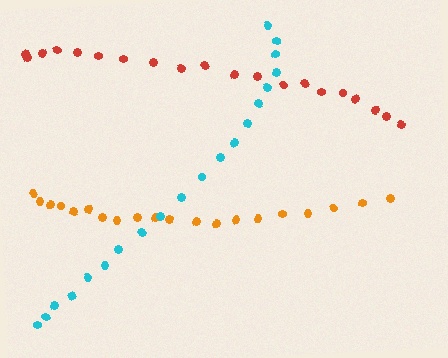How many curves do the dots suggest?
There are 3 distinct paths.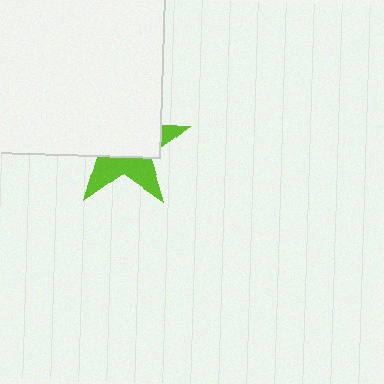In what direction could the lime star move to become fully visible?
The lime star could move down. That would shift it out from behind the white square entirely.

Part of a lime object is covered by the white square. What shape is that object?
It is a star.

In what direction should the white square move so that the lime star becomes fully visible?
The white square should move up. That is the shortest direction to clear the overlap and leave the lime star fully visible.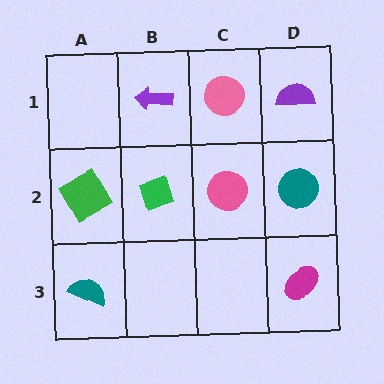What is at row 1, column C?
A pink circle.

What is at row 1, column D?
A purple semicircle.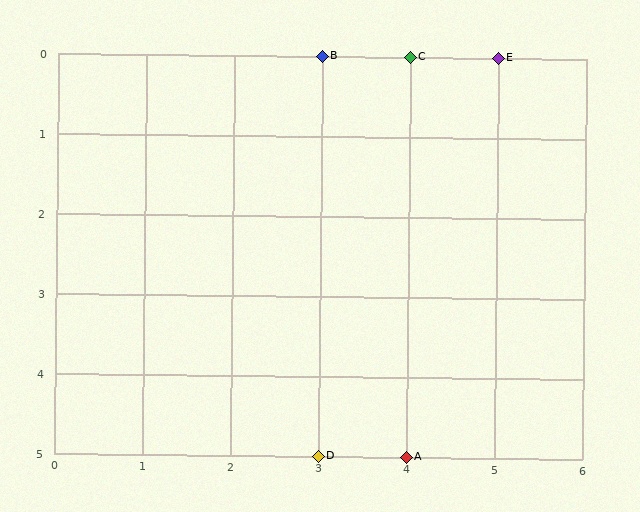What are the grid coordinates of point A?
Point A is at grid coordinates (4, 5).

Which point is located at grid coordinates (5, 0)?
Point E is at (5, 0).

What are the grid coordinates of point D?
Point D is at grid coordinates (3, 5).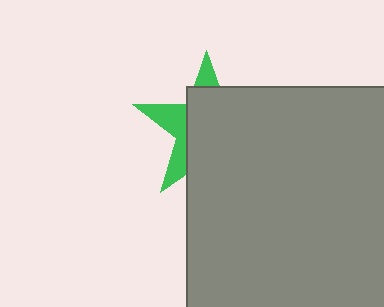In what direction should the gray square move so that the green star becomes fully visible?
The gray square should move toward the lower-right. That is the shortest direction to clear the overlap and leave the green star fully visible.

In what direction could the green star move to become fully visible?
The green star could move toward the upper-left. That would shift it out from behind the gray square entirely.